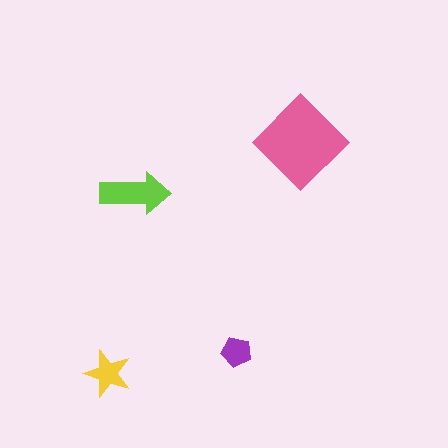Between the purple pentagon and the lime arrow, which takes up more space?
The lime arrow.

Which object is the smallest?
The purple pentagon.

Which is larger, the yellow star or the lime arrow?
The lime arrow.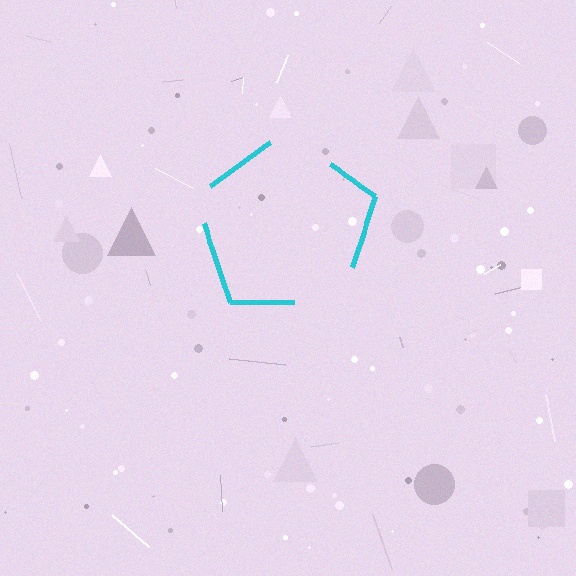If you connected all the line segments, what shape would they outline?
They would outline a pentagon.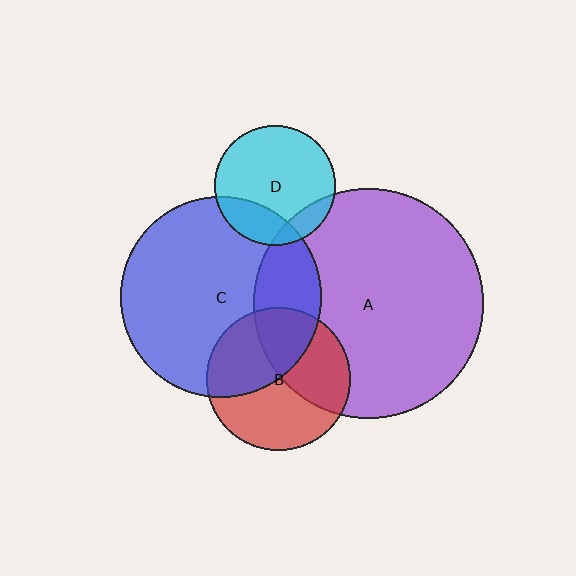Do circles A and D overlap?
Yes.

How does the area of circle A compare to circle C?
Approximately 1.3 times.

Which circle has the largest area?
Circle A (purple).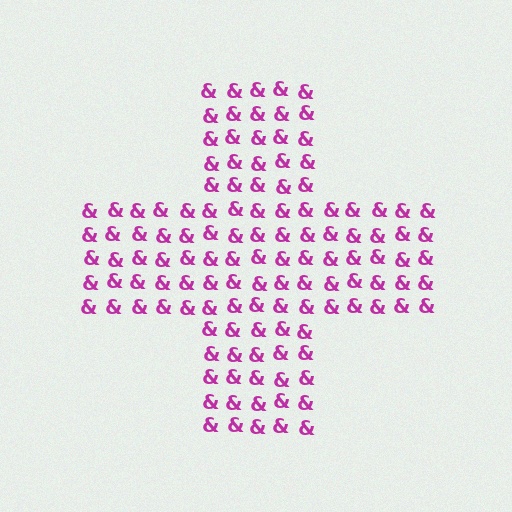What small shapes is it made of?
It is made of small ampersands.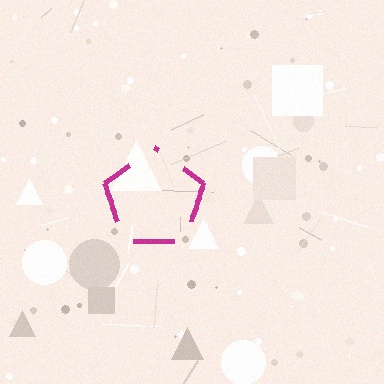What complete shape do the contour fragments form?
The contour fragments form a pentagon.